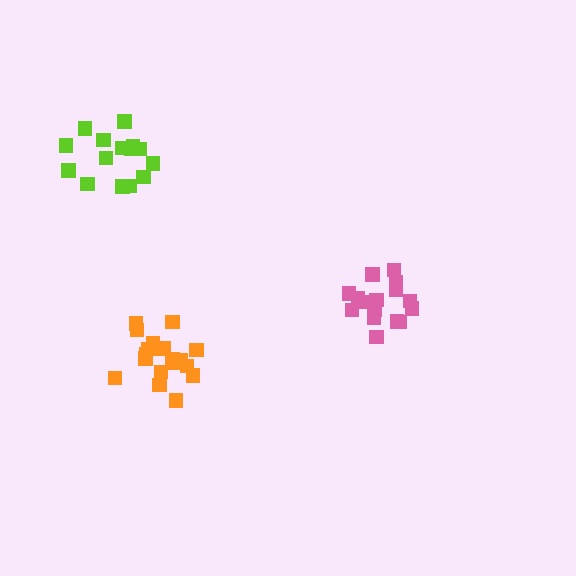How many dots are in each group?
Group 1: 15 dots, Group 2: 16 dots, Group 3: 18 dots (49 total).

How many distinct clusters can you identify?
There are 3 distinct clusters.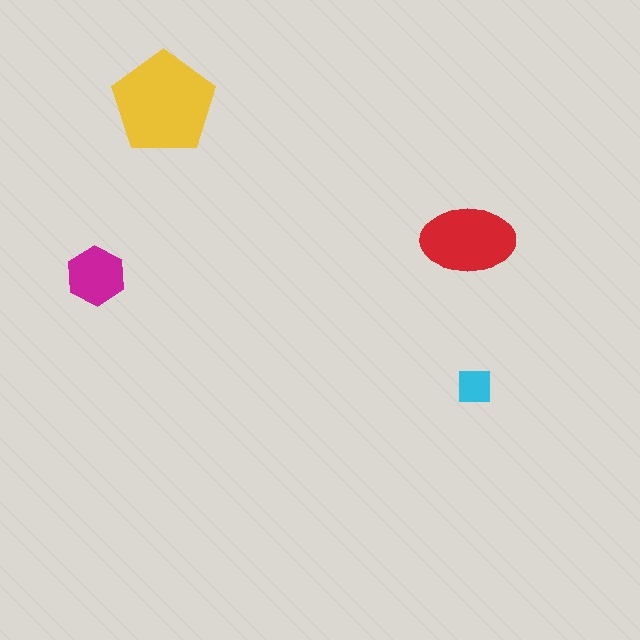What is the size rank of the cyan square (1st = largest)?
4th.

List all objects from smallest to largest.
The cyan square, the magenta hexagon, the red ellipse, the yellow pentagon.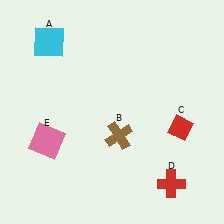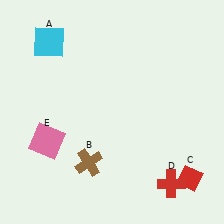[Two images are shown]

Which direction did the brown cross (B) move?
The brown cross (B) moved left.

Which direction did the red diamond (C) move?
The red diamond (C) moved down.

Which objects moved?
The objects that moved are: the brown cross (B), the red diamond (C).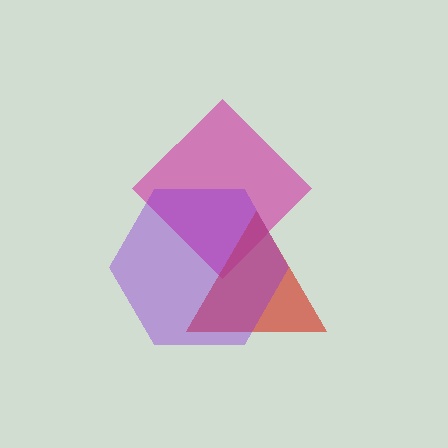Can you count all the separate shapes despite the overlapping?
Yes, there are 3 separate shapes.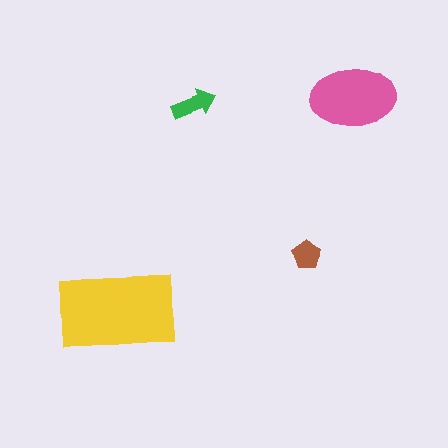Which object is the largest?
The yellow rectangle.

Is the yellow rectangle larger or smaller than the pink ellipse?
Larger.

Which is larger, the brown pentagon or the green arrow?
The green arrow.